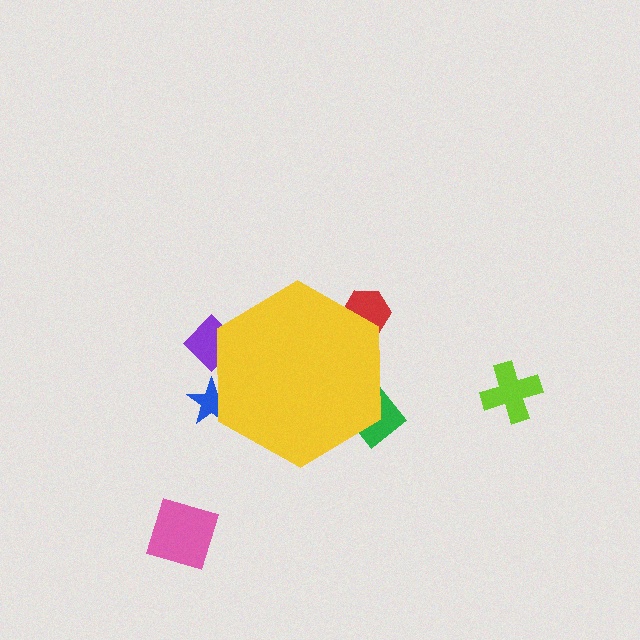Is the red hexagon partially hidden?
Yes, the red hexagon is partially hidden behind the yellow hexagon.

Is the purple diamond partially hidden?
Yes, the purple diamond is partially hidden behind the yellow hexagon.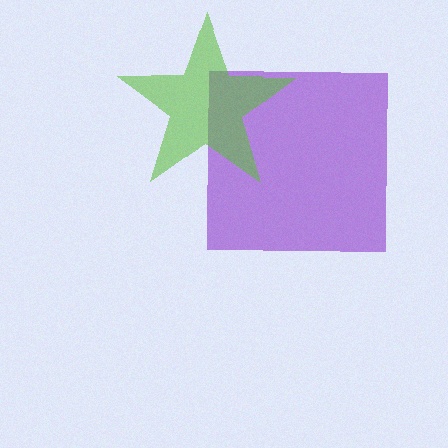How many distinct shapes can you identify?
There are 2 distinct shapes: a purple square, a lime star.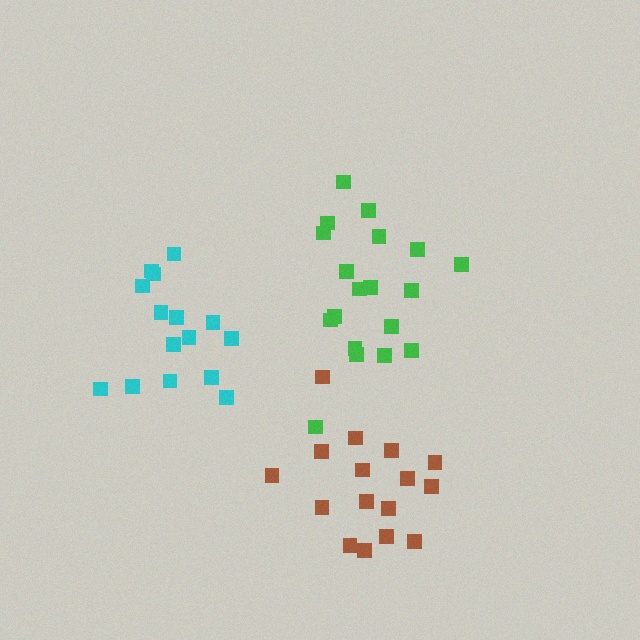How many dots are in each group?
Group 1: 19 dots, Group 2: 15 dots, Group 3: 16 dots (50 total).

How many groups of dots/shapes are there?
There are 3 groups.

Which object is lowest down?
The brown cluster is bottommost.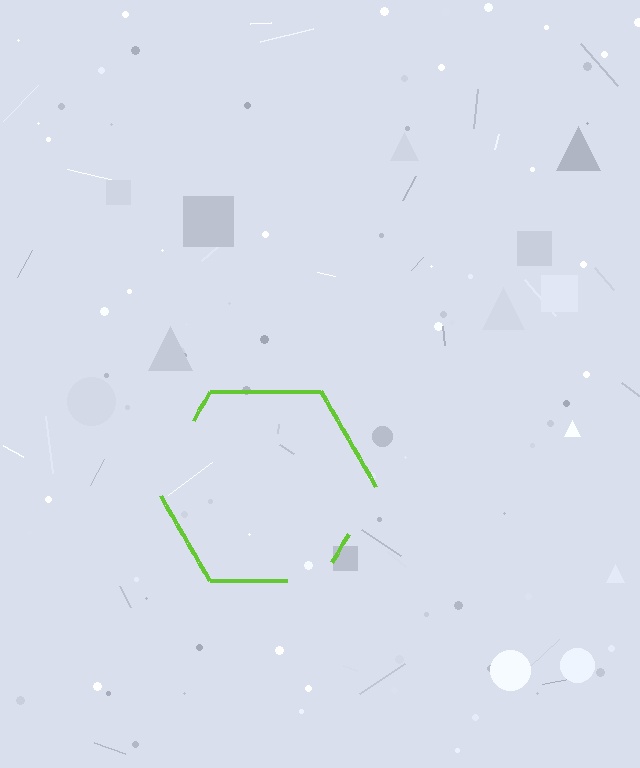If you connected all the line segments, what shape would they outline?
They would outline a hexagon.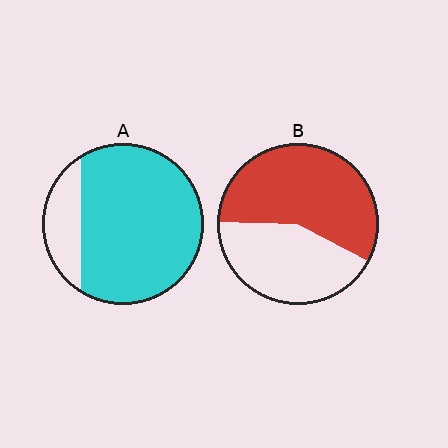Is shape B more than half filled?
Yes.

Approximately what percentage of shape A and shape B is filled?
A is approximately 80% and B is approximately 55%.